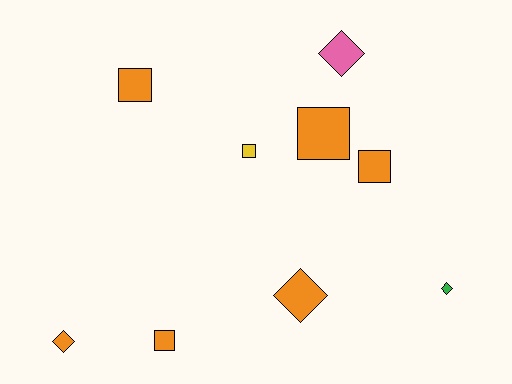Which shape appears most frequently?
Square, with 5 objects.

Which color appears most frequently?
Orange, with 6 objects.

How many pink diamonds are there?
There is 1 pink diamond.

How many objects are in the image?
There are 9 objects.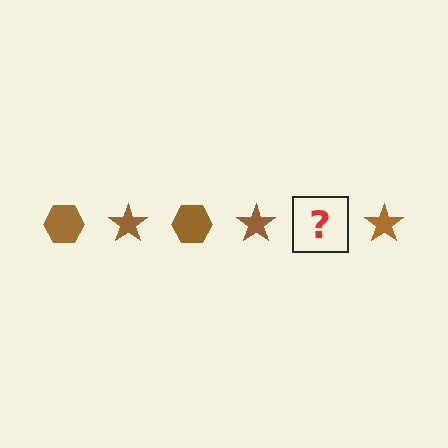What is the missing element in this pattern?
The missing element is a brown hexagon.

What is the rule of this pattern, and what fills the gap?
The rule is that the pattern cycles through hexagon, star shapes in brown. The gap should be filled with a brown hexagon.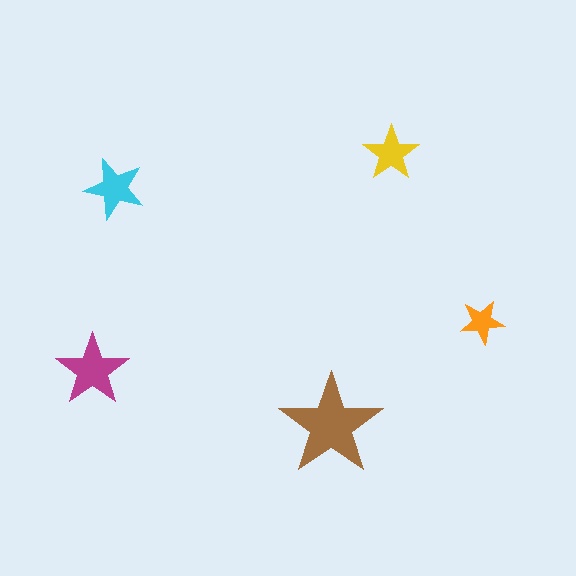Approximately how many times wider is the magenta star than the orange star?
About 1.5 times wider.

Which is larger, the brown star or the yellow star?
The brown one.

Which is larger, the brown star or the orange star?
The brown one.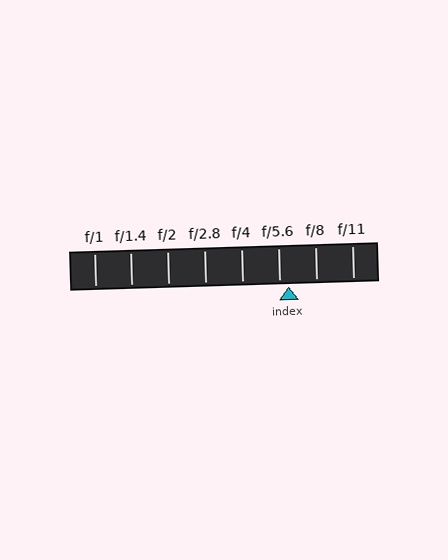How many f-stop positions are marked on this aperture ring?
There are 8 f-stop positions marked.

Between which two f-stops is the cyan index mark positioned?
The index mark is between f/5.6 and f/8.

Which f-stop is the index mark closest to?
The index mark is closest to f/5.6.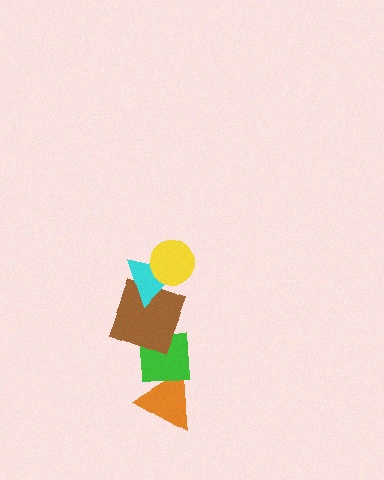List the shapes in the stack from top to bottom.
From top to bottom: the yellow circle, the cyan triangle, the brown square, the green square, the orange triangle.